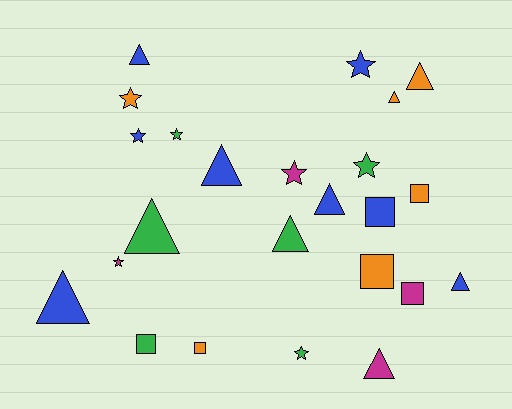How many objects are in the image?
There are 24 objects.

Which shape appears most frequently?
Triangle, with 10 objects.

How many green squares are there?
There is 1 green square.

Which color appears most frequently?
Blue, with 8 objects.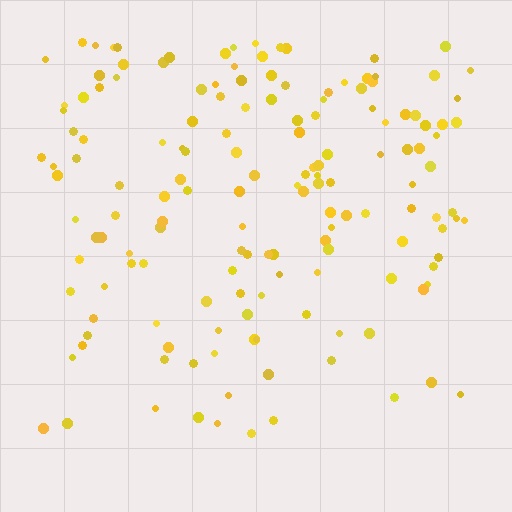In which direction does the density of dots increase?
From bottom to top, with the top side densest.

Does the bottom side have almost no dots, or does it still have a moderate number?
Still a moderate number, just noticeably fewer than the top.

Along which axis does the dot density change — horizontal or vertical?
Vertical.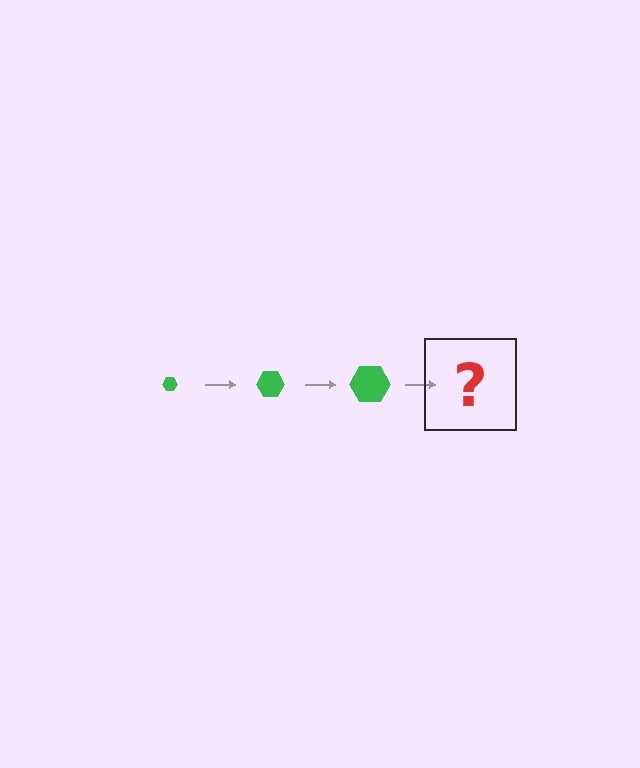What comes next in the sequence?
The next element should be a green hexagon, larger than the previous one.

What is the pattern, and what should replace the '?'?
The pattern is that the hexagon gets progressively larger each step. The '?' should be a green hexagon, larger than the previous one.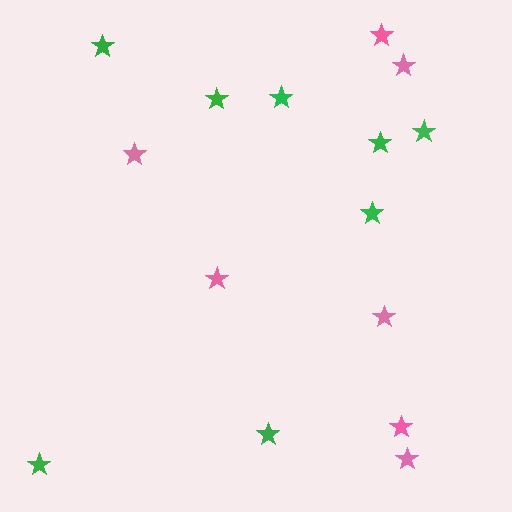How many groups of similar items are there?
There are 2 groups: one group of green stars (8) and one group of pink stars (7).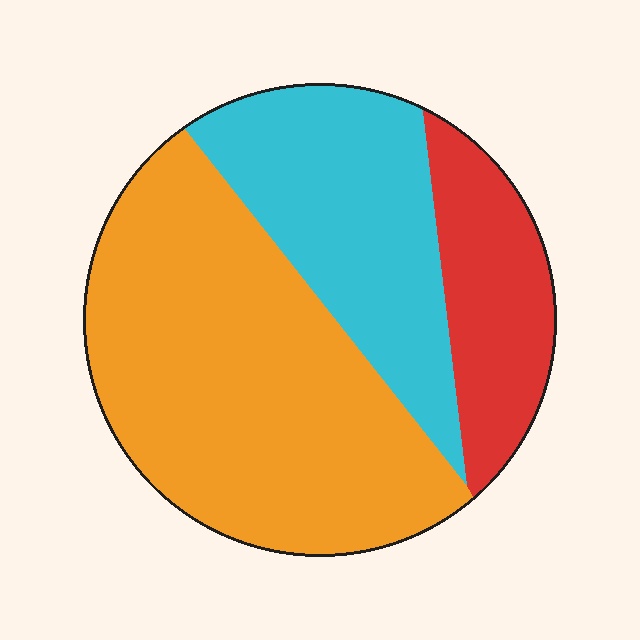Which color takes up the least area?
Red, at roughly 20%.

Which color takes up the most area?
Orange, at roughly 55%.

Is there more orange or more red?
Orange.